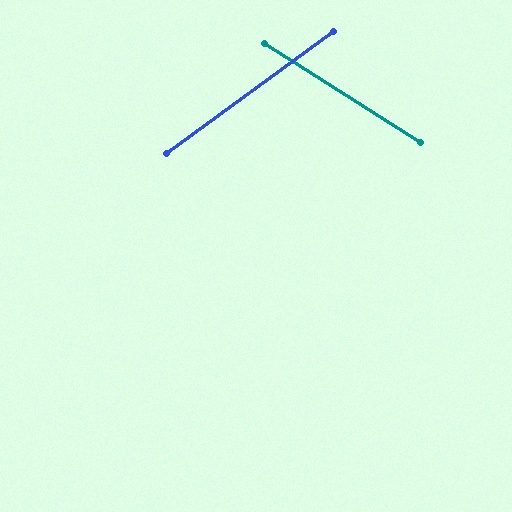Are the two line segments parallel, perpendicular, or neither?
Neither parallel nor perpendicular — they differ by about 68°.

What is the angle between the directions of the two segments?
Approximately 68 degrees.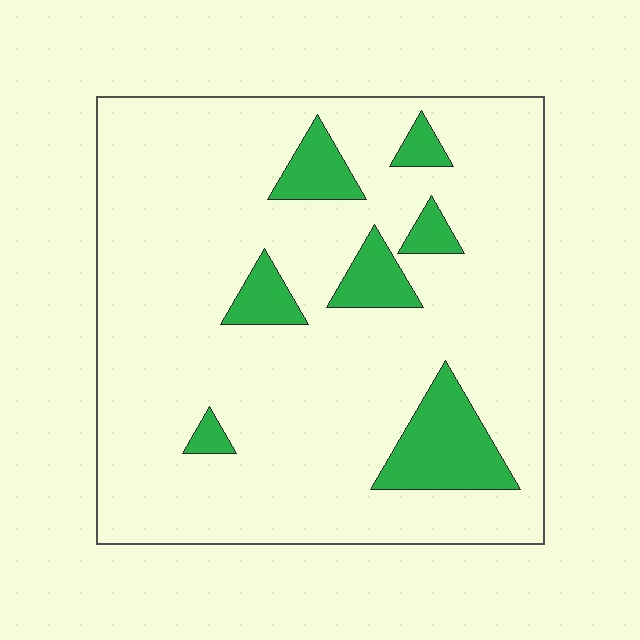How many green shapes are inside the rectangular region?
7.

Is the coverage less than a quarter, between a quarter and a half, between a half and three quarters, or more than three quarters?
Less than a quarter.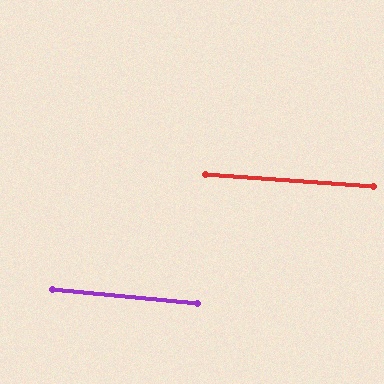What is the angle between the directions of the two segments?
Approximately 2 degrees.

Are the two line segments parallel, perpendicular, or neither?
Parallel — their directions differ by only 1.7°.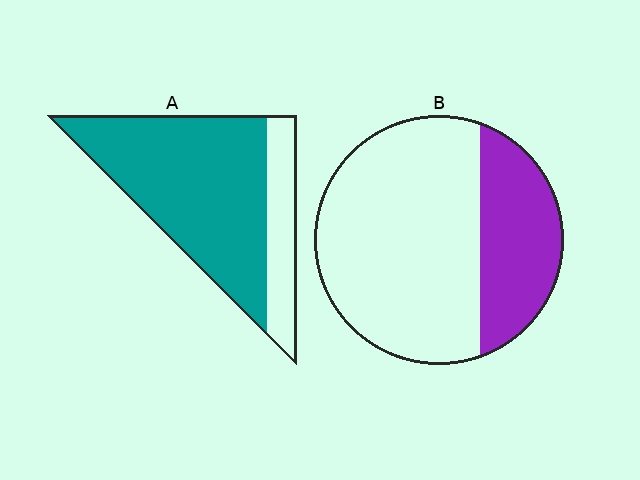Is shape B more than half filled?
No.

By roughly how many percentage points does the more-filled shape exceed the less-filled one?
By roughly 50 percentage points (A over B).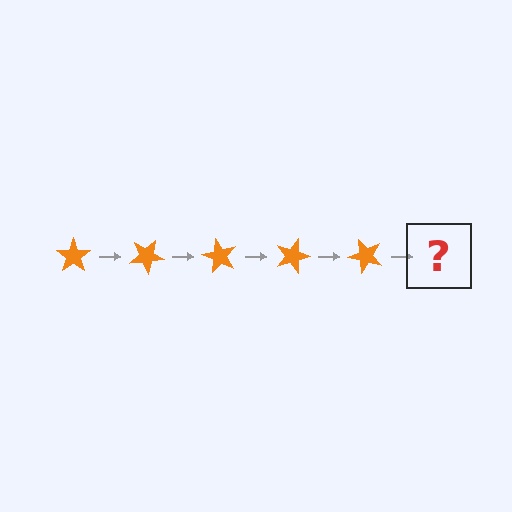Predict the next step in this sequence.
The next step is an orange star rotated 150 degrees.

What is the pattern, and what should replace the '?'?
The pattern is that the star rotates 30 degrees each step. The '?' should be an orange star rotated 150 degrees.